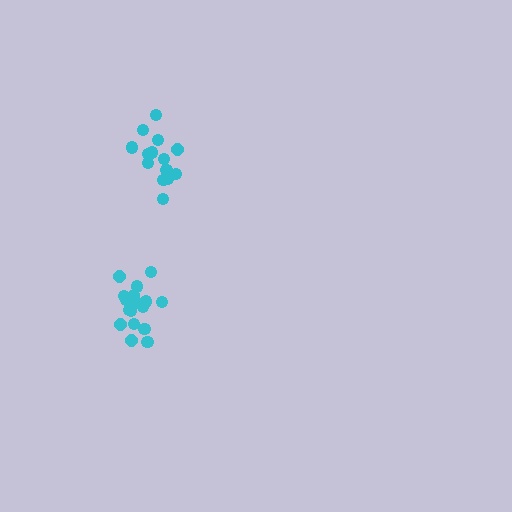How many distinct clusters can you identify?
There are 2 distinct clusters.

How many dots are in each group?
Group 1: 18 dots, Group 2: 14 dots (32 total).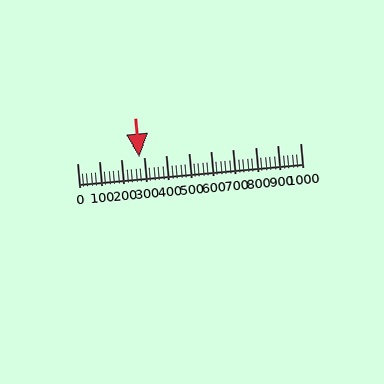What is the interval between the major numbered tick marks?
The major tick marks are spaced 100 units apart.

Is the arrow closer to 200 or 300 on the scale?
The arrow is closer to 300.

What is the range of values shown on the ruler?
The ruler shows values from 0 to 1000.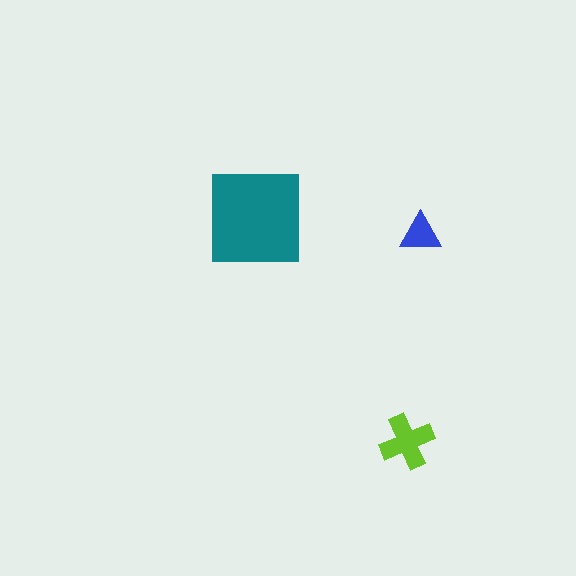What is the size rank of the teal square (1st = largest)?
1st.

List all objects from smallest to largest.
The blue triangle, the lime cross, the teal square.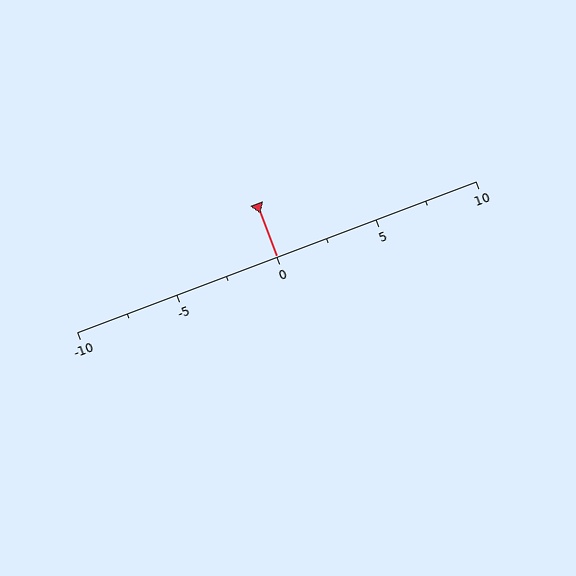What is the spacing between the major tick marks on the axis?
The major ticks are spaced 5 apart.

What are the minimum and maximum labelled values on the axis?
The axis runs from -10 to 10.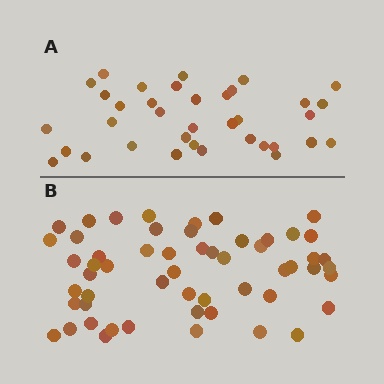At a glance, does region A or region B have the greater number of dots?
Region B (the bottom region) has more dots.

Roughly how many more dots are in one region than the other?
Region B has approximately 20 more dots than region A.